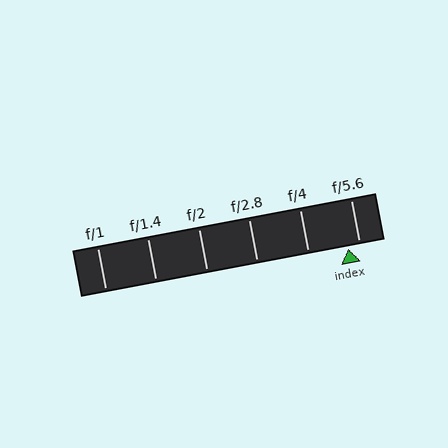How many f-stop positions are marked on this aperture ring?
There are 6 f-stop positions marked.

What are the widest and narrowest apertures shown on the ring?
The widest aperture shown is f/1 and the narrowest is f/5.6.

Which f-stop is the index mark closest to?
The index mark is closest to f/5.6.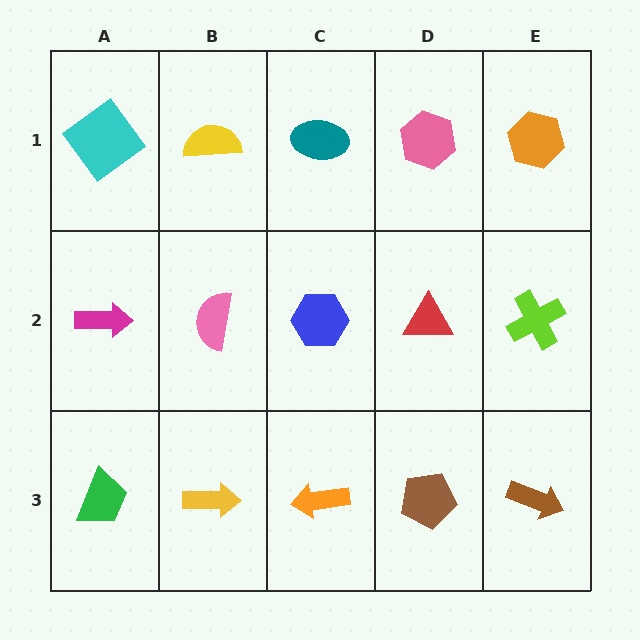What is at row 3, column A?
A green trapezoid.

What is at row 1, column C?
A teal ellipse.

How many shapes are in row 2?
5 shapes.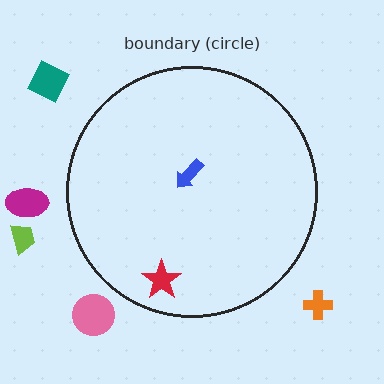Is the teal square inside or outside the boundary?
Outside.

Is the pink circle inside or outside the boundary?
Outside.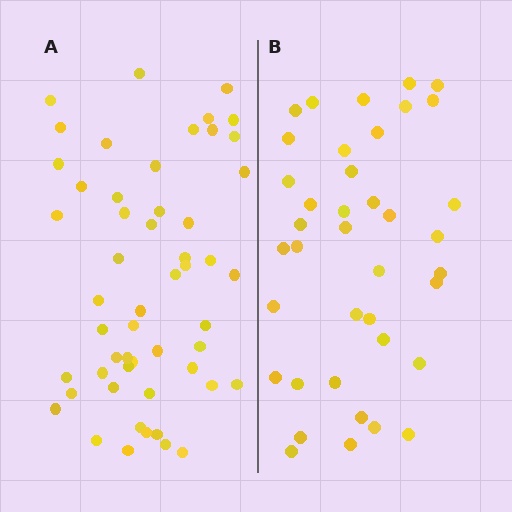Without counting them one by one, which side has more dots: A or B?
Region A (the left region) has more dots.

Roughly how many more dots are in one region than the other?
Region A has approximately 15 more dots than region B.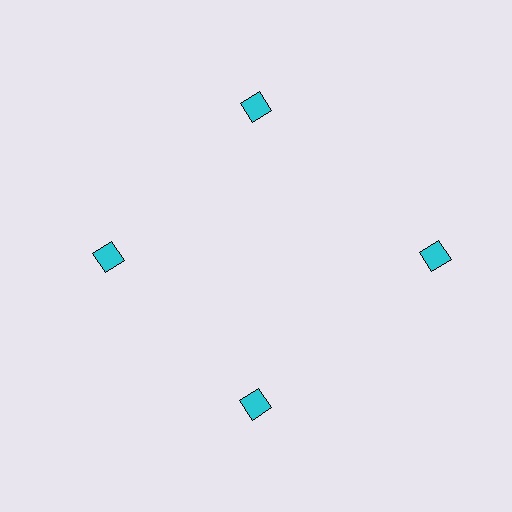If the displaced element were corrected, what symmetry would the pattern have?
It would have 4-fold rotational symmetry — the pattern would map onto itself every 90 degrees.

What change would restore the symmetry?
The symmetry would be restored by moving it inward, back onto the ring so that all 4 squares sit at equal angles and equal distance from the center.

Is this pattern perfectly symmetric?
No. The 4 cyan squares are arranged in a ring, but one element near the 3 o'clock position is pushed outward from the center, breaking the 4-fold rotational symmetry.